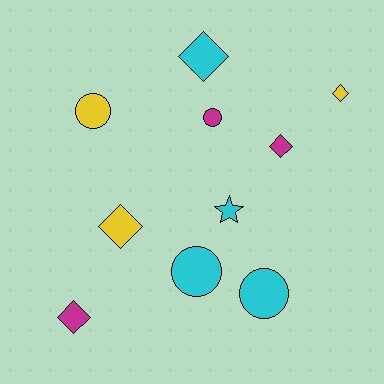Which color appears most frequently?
Cyan, with 4 objects.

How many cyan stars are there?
There is 1 cyan star.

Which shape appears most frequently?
Diamond, with 5 objects.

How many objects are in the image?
There are 10 objects.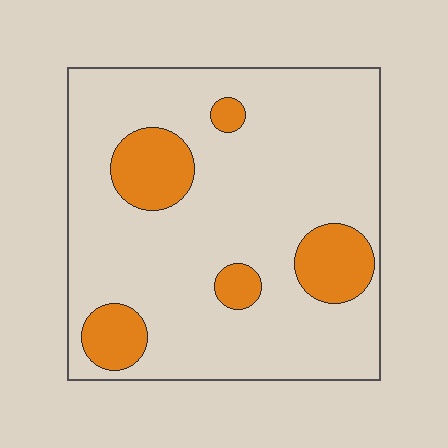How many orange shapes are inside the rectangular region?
5.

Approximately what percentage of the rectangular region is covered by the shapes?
Approximately 15%.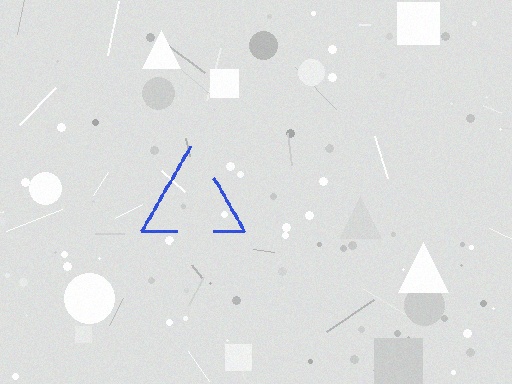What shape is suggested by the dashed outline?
The dashed outline suggests a triangle.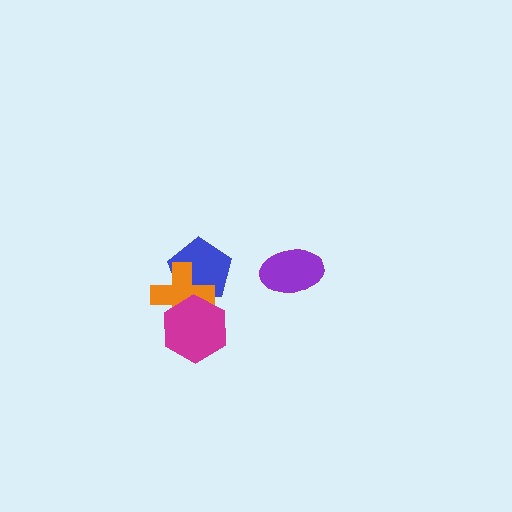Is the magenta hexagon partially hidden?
No, no other shape covers it.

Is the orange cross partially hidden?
Yes, it is partially covered by another shape.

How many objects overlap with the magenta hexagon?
2 objects overlap with the magenta hexagon.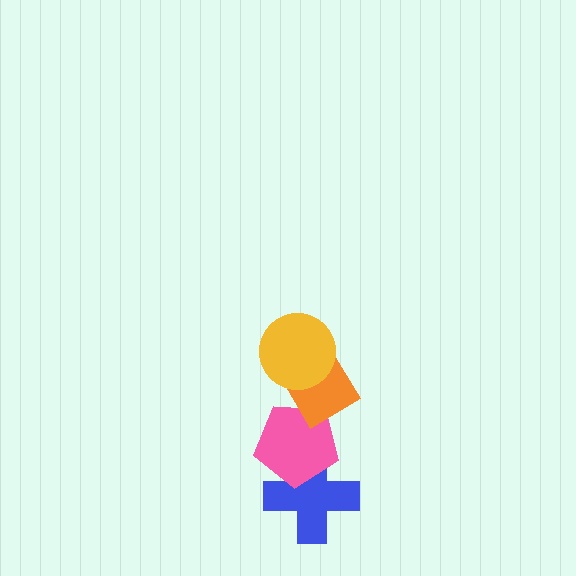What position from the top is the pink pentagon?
The pink pentagon is 3rd from the top.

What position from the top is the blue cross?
The blue cross is 4th from the top.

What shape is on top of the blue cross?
The pink pentagon is on top of the blue cross.